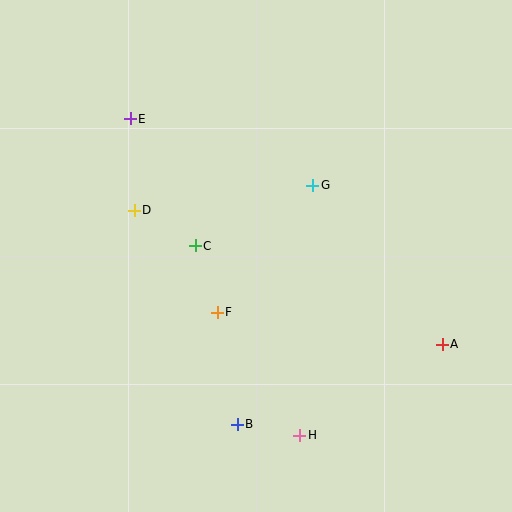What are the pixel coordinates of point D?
Point D is at (134, 210).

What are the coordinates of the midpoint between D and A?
The midpoint between D and A is at (288, 277).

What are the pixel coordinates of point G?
Point G is at (313, 185).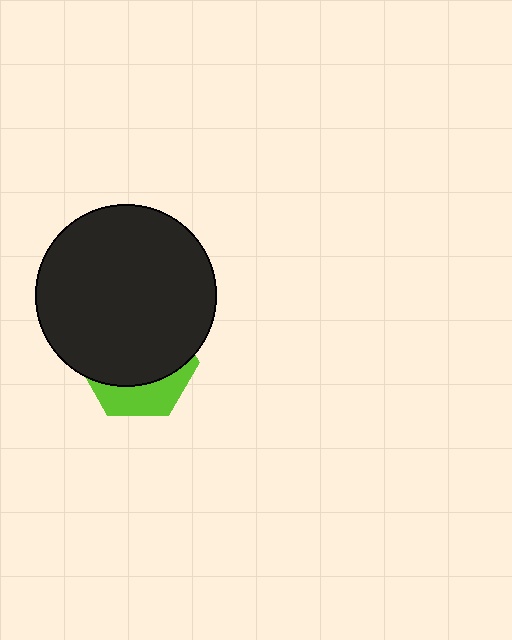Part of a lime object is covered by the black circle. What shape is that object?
It is a hexagon.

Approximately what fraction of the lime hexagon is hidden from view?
Roughly 70% of the lime hexagon is hidden behind the black circle.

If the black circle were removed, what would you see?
You would see the complete lime hexagon.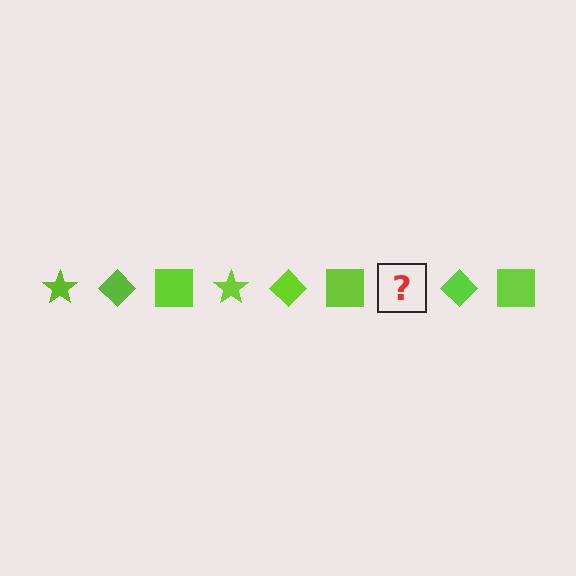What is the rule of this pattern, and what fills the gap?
The rule is that the pattern cycles through star, diamond, square shapes in lime. The gap should be filled with a lime star.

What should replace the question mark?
The question mark should be replaced with a lime star.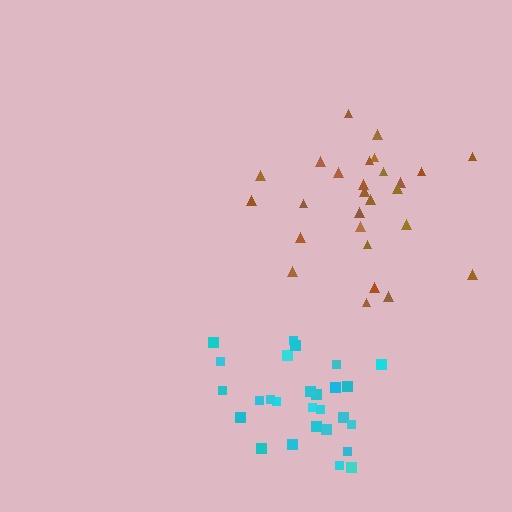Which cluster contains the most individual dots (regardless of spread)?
Brown (27).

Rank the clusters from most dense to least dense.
cyan, brown.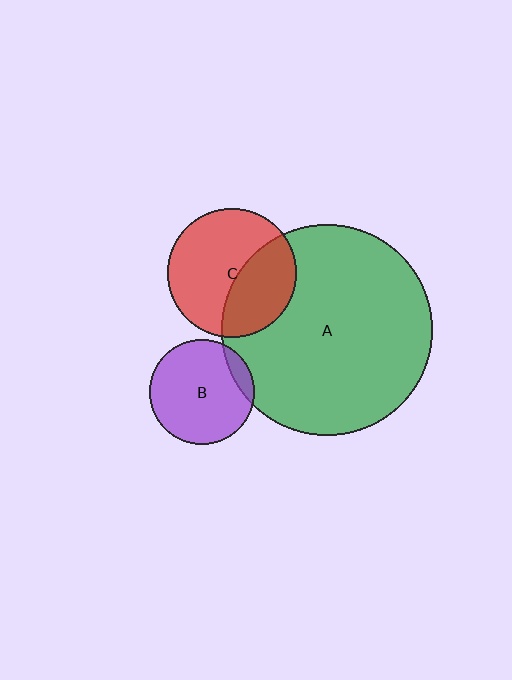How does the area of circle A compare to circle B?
Approximately 4.0 times.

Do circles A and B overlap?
Yes.